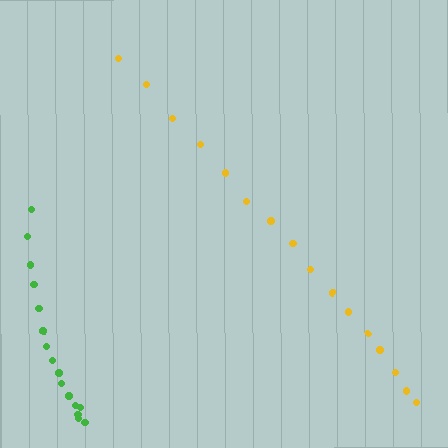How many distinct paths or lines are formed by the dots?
There are 2 distinct paths.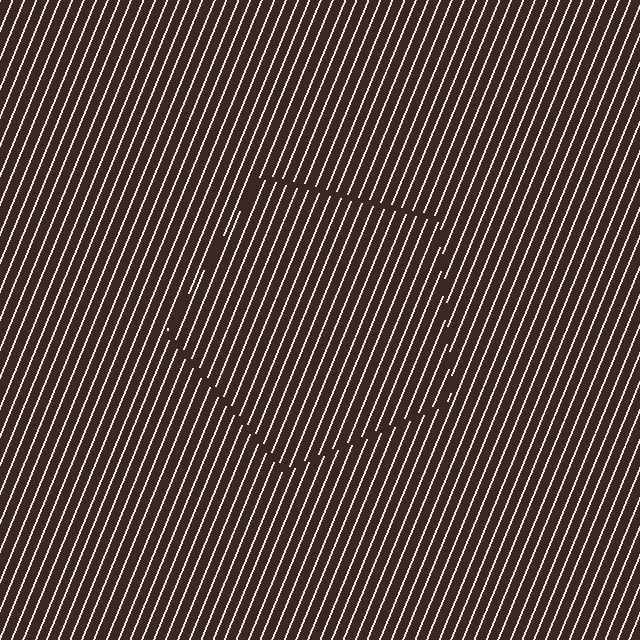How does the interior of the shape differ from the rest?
The interior of the shape contains the same grating, shifted by half a period — the contour is defined by the phase discontinuity where line-ends from the inner and outer gratings abut.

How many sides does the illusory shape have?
5 sides — the line-ends trace a pentagon.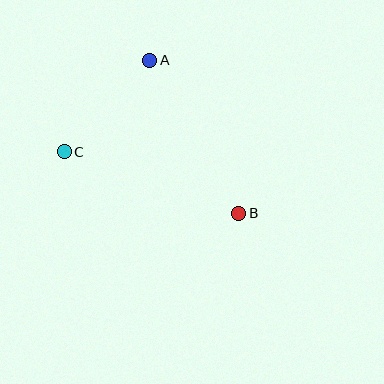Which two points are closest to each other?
Points A and C are closest to each other.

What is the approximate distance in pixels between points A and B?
The distance between A and B is approximately 177 pixels.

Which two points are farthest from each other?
Points B and C are farthest from each other.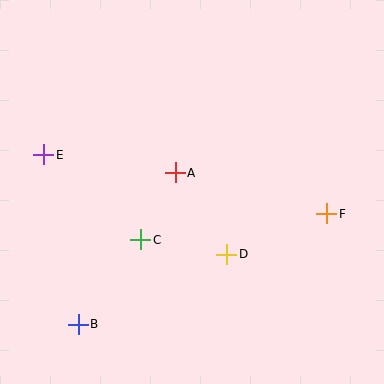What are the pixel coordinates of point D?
Point D is at (227, 254).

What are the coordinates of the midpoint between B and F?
The midpoint between B and F is at (202, 269).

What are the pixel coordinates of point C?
Point C is at (141, 240).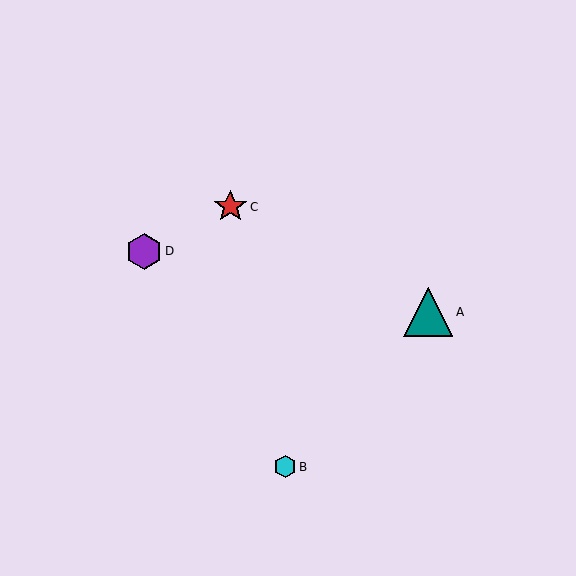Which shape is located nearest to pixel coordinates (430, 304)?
The teal triangle (labeled A) at (428, 312) is nearest to that location.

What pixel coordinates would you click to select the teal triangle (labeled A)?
Click at (428, 312) to select the teal triangle A.